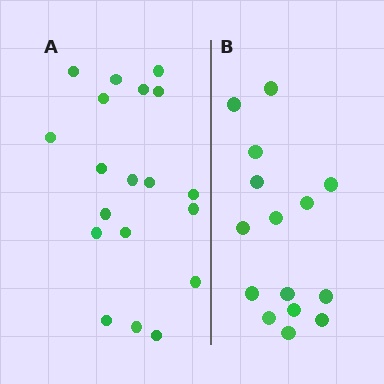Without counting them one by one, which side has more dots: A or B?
Region A (the left region) has more dots.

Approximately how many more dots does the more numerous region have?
Region A has about 4 more dots than region B.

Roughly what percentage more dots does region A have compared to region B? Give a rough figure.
About 25% more.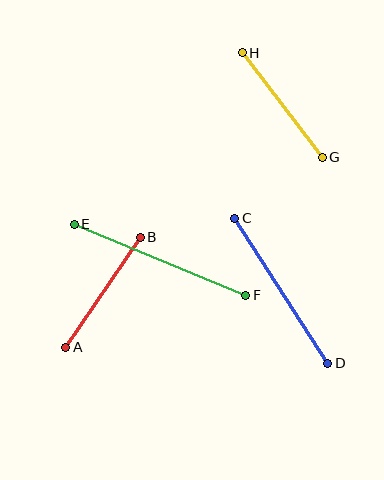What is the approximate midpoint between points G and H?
The midpoint is at approximately (282, 105) pixels.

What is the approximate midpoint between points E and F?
The midpoint is at approximately (160, 260) pixels.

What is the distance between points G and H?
The distance is approximately 132 pixels.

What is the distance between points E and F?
The distance is approximately 185 pixels.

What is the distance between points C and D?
The distance is approximately 172 pixels.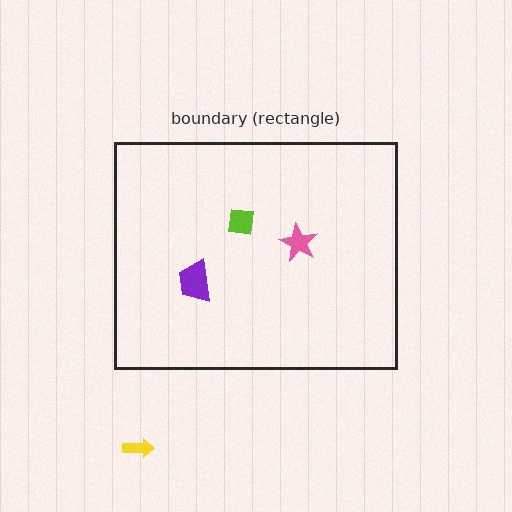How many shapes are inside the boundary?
3 inside, 1 outside.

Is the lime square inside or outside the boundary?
Inside.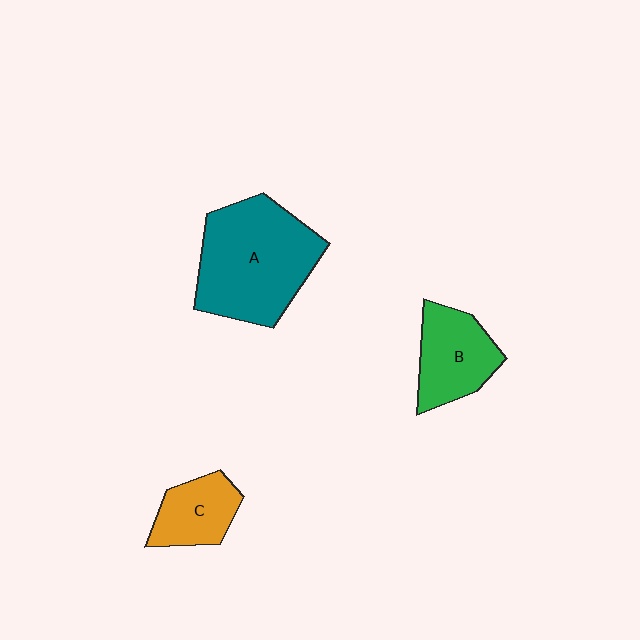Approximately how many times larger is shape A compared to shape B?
Approximately 1.9 times.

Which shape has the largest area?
Shape A (teal).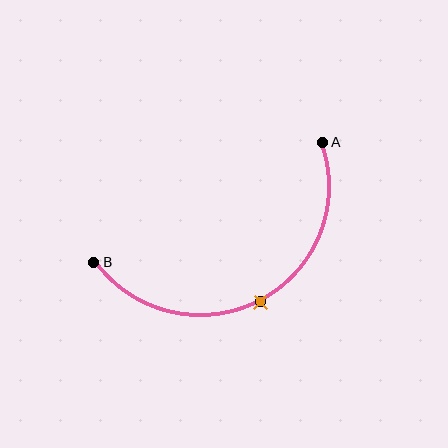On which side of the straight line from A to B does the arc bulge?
The arc bulges below the straight line connecting A and B.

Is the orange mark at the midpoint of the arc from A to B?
Yes. The orange mark lies on the arc at equal arc-length from both A and B — it is the arc midpoint.